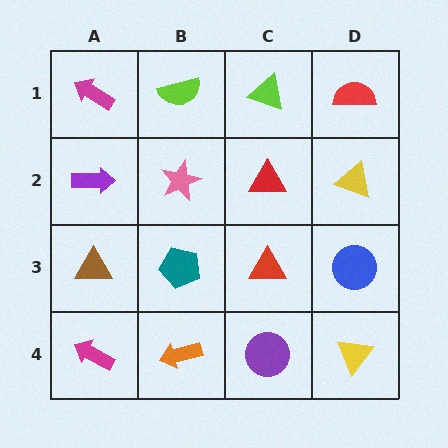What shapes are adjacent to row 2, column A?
A magenta arrow (row 1, column A), a brown triangle (row 3, column A), a pink star (row 2, column B).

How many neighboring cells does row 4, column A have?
2.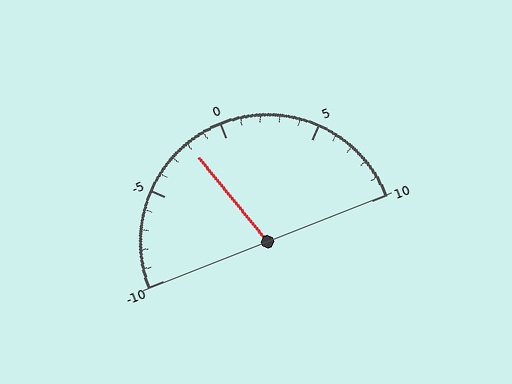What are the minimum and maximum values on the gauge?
The gauge ranges from -10 to 10.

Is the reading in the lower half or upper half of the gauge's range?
The reading is in the lower half of the range (-10 to 10).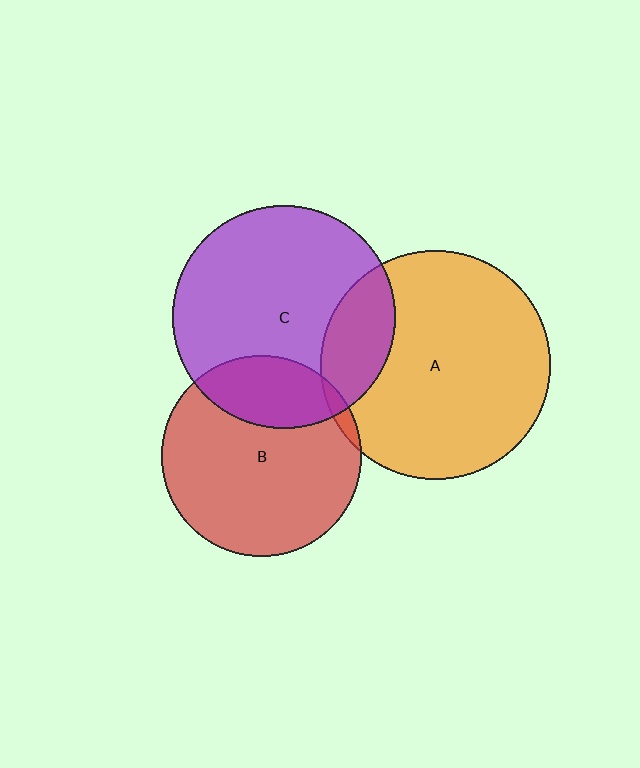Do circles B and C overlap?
Yes.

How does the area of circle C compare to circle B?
Approximately 1.2 times.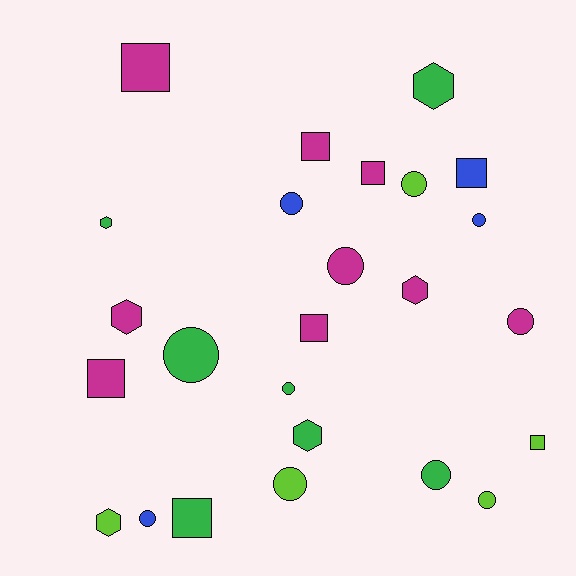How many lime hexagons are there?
There is 1 lime hexagon.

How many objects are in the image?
There are 25 objects.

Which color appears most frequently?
Magenta, with 9 objects.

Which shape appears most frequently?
Circle, with 11 objects.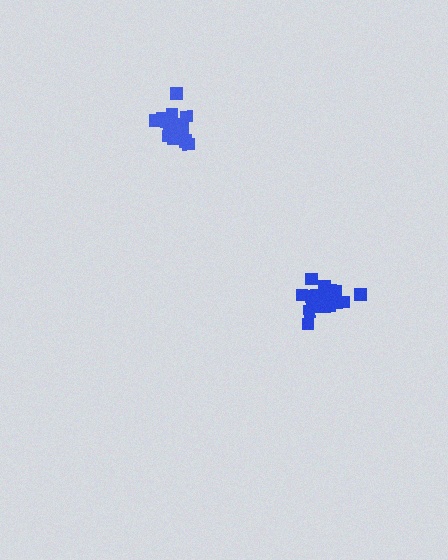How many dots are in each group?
Group 1: 18 dots, Group 2: 15 dots (33 total).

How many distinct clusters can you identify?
There are 2 distinct clusters.